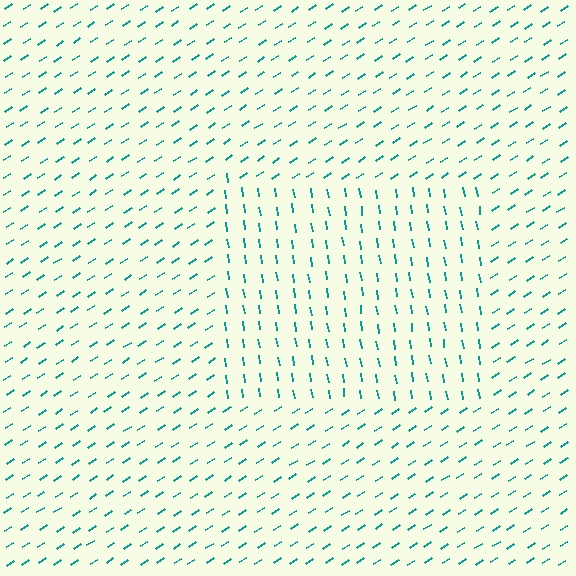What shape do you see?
I see a rectangle.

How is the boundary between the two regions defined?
The boundary is defined purely by a change in line orientation (approximately 65 degrees difference). All lines are the same color and thickness.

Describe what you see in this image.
The image is filled with small teal line segments. A rectangle region in the image has lines oriented differently from the surrounding lines, creating a visible texture boundary.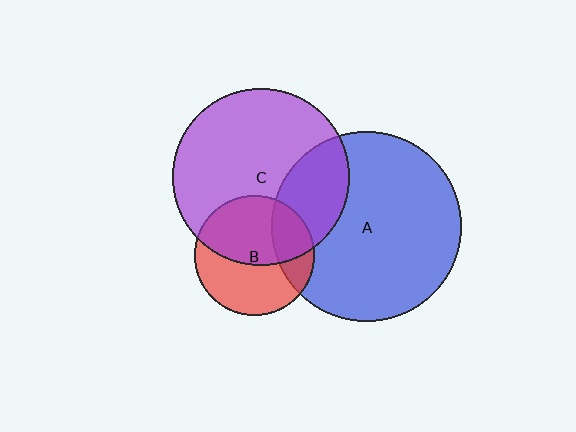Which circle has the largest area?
Circle A (blue).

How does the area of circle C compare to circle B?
Approximately 2.2 times.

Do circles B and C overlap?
Yes.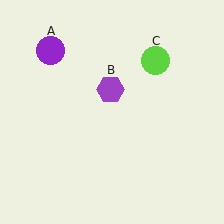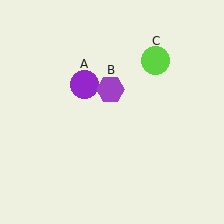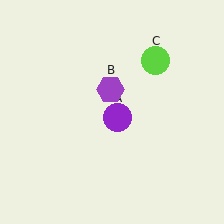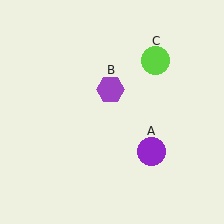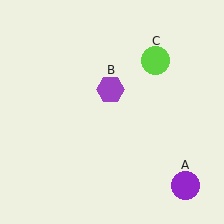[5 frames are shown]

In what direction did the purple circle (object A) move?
The purple circle (object A) moved down and to the right.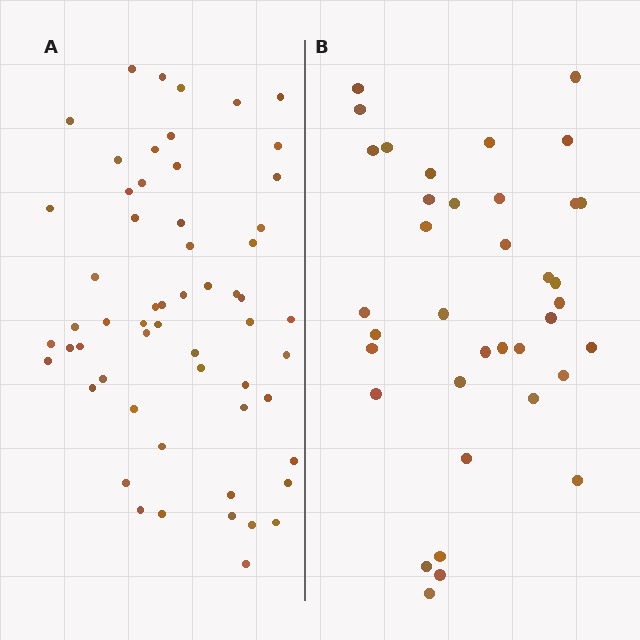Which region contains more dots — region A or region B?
Region A (the left region) has more dots.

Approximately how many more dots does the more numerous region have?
Region A has approximately 20 more dots than region B.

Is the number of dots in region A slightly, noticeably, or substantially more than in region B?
Region A has substantially more. The ratio is roughly 1.6 to 1.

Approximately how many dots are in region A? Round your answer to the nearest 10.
About 60 dots. (The exact count is 58, which rounds to 60.)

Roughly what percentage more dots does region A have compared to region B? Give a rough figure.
About 55% more.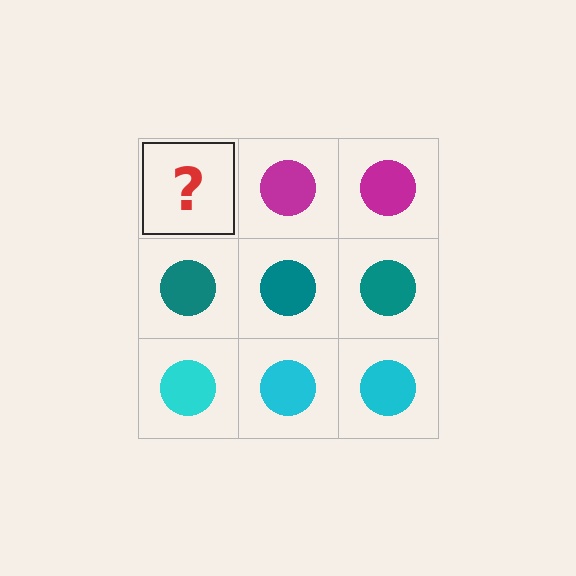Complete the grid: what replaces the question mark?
The question mark should be replaced with a magenta circle.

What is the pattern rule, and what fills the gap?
The rule is that each row has a consistent color. The gap should be filled with a magenta circle.